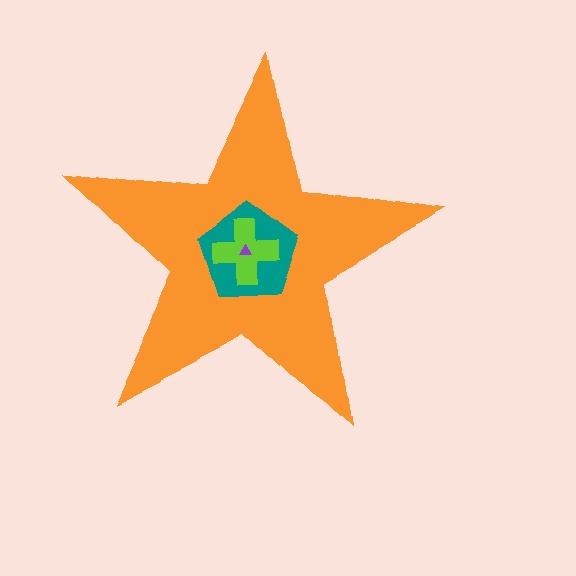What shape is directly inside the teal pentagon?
The lime cross.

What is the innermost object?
The purple triangle.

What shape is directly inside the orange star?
The teal pentagon.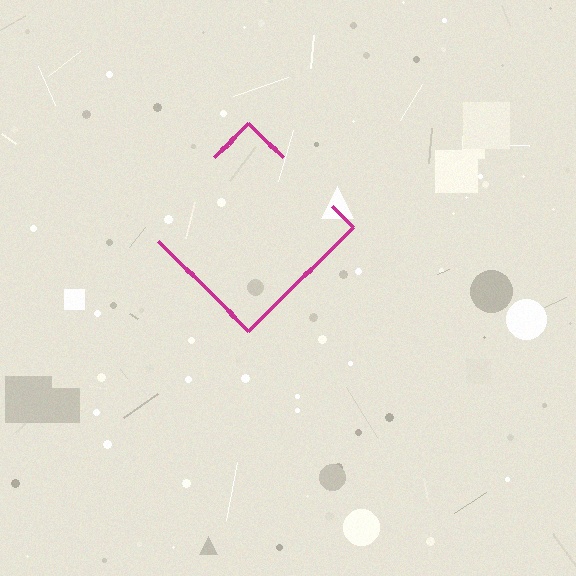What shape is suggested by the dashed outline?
The dashed outline suggests a diamond.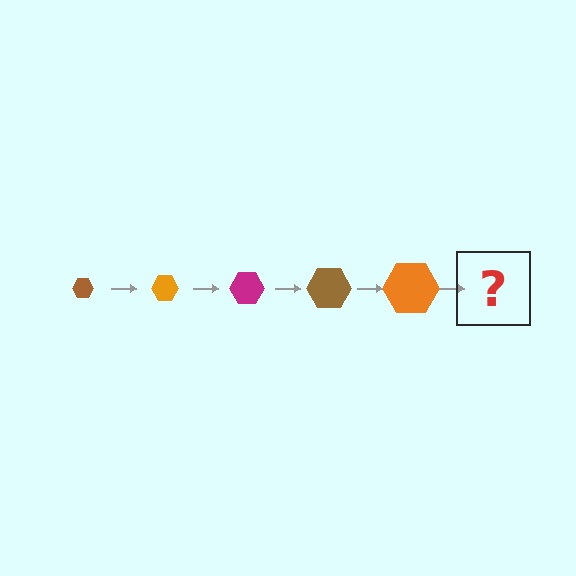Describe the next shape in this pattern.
It should be a magenta hexagon, larger than the previous one.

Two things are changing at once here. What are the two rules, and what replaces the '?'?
The two rules are that the hexagon grows larger each step and the color cycles through brown, orange, and magenta. The '?' should be a magenta hexagon, larger than the previous one.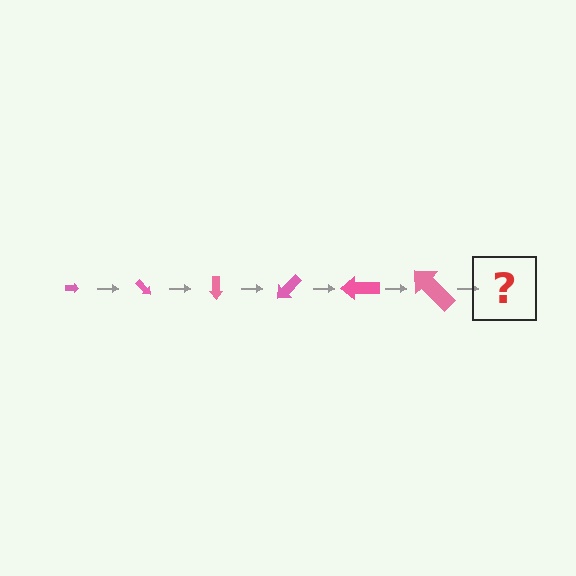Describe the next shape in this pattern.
It should be an arrow, larger than the previous one and rotated 270 degrees from the start.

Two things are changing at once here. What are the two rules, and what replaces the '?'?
The two rules are that the arrow grows larger each step and it rotates 45 degrees each step. The '?' should be an arrow, larger than the previous one and rotated 270 degrees from the start.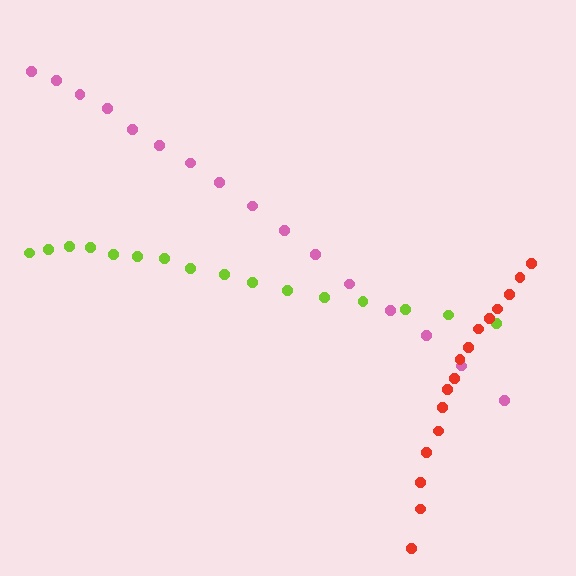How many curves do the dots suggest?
There are 3 distinct paths.